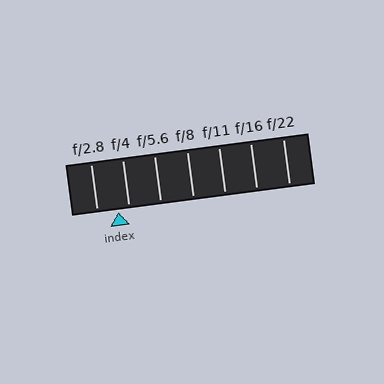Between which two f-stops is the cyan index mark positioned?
The index mark is between f/2.8 and f/4.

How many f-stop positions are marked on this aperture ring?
There are 7 f-stop positions marked.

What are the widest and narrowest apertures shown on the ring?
The widest aperture shown is f/2.8 and the narrowest is f/22.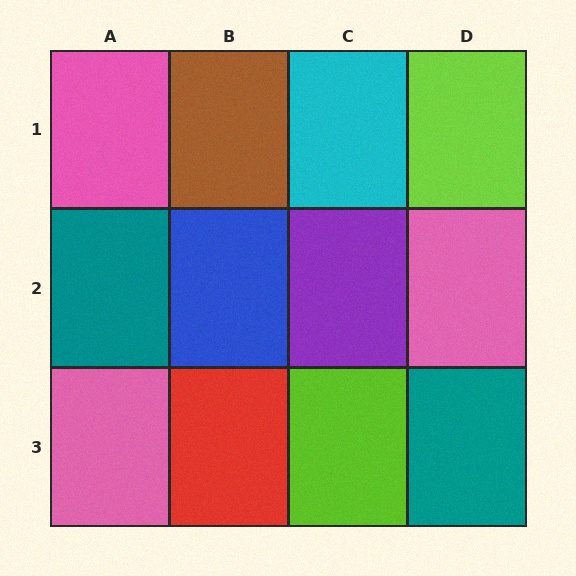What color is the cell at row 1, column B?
Brown.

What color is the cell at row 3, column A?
Pink.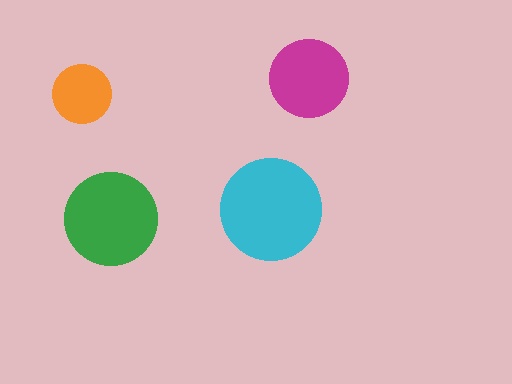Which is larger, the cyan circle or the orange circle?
The cyan one.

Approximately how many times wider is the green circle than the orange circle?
About 1.5 times wider.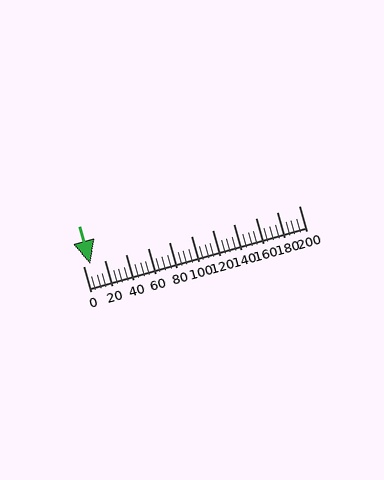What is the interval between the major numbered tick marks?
The major tick marks are spaced 20 units apart.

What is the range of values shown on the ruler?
The ruler shows values from 0 to 200.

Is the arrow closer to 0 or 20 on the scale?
The arrow is closer to 0.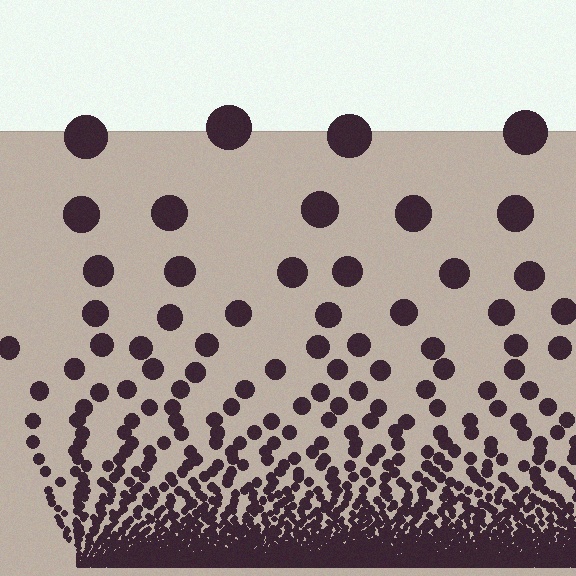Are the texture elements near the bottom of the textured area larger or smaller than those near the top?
Smaller. The gradient is inverted — elements near the bottom are smaller and denser.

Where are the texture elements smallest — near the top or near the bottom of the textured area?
Near the bottom.